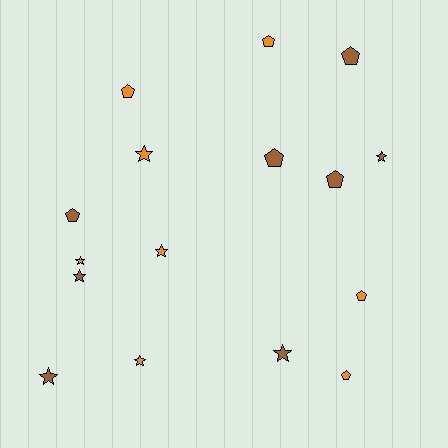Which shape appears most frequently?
Star, with 8 objects.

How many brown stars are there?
There are 4 brown stars.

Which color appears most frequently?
Brown, with 8 objects.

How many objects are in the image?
There are 16 objects.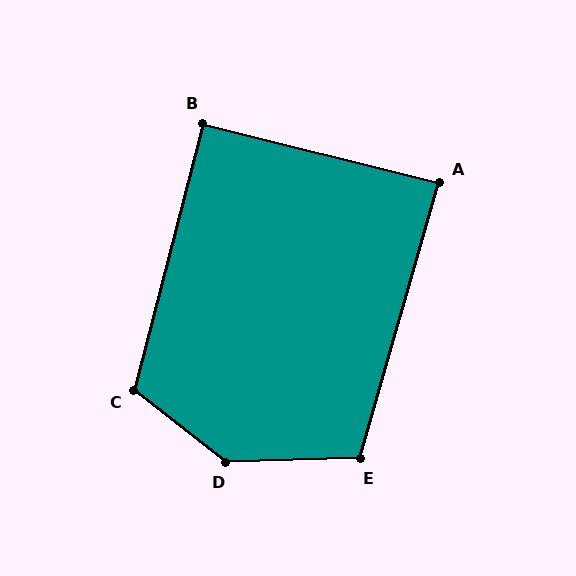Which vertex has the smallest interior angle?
A, at approximately 88 degrees.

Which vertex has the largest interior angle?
D, at approximately 140 degrees.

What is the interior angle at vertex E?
Approximately 108 degrees (obtuse).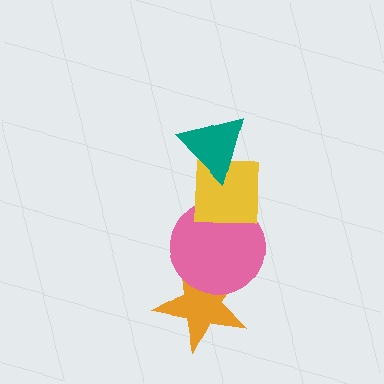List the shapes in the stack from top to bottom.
From top to bottom: the teal triangle, the yellow square, the pink circle, the orange star.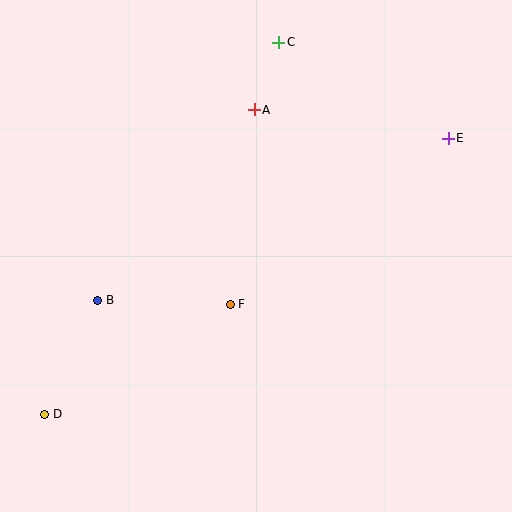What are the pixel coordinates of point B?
Point B is at (98, 300).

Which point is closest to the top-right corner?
Point E is closest to the top-right corner.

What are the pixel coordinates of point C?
Point C is at (279, 42).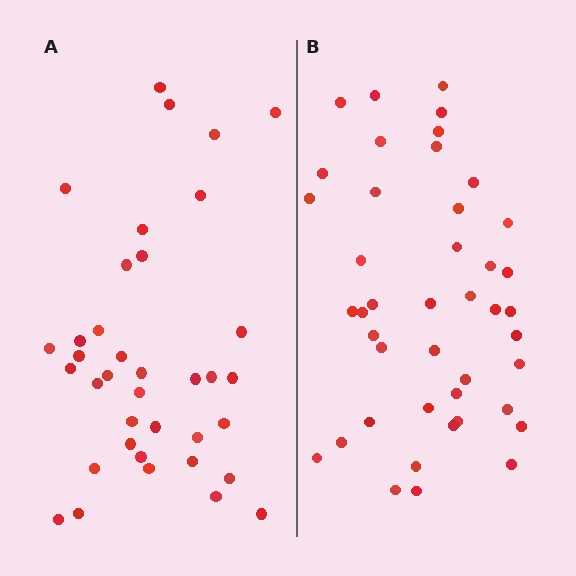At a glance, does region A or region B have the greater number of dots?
Region B (the right region) has more dots.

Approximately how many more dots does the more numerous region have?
Region B has about 6 more dots than region A.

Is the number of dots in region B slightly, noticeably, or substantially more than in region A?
Region B has only slightly more — the two regions are fairly close. The ratio is roughly 1.2 to 1.